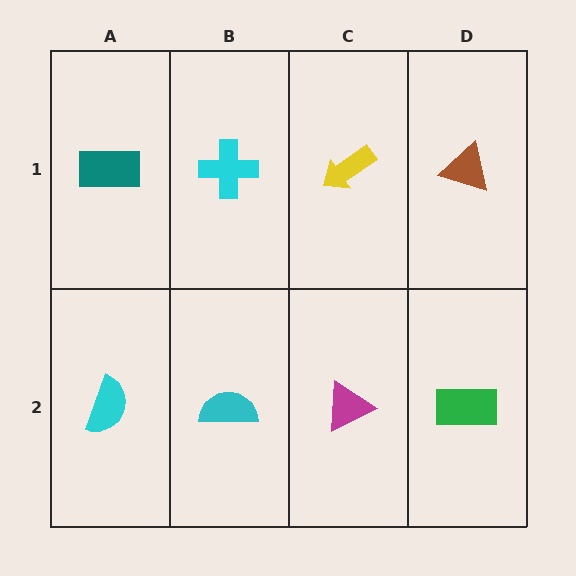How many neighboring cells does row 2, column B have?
3.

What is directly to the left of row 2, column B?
A cyan semicircle.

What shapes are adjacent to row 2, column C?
A yellow arrow (row 1, column C), a cyan semicircle (row 2, column B), a green rectangle (row 2, column D).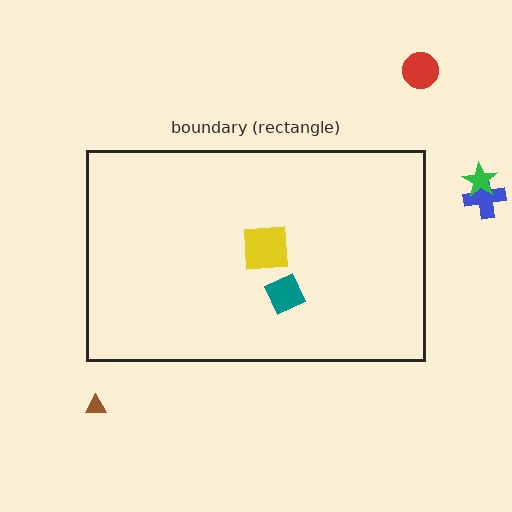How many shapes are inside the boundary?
2 inside, 4 outside.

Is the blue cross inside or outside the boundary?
Outside.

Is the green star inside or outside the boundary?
Outside.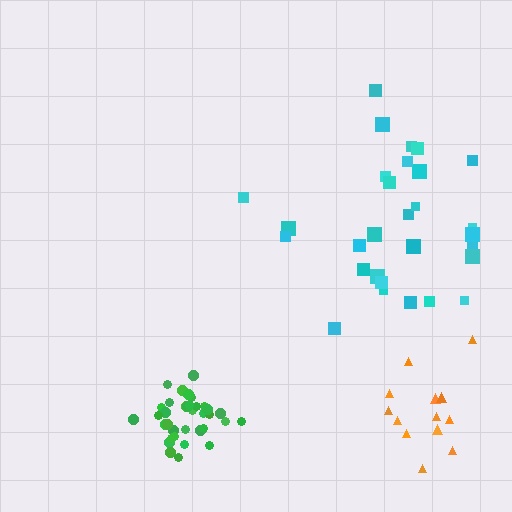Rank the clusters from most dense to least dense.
green, orange, cyan.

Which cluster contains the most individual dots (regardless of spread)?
Green (35).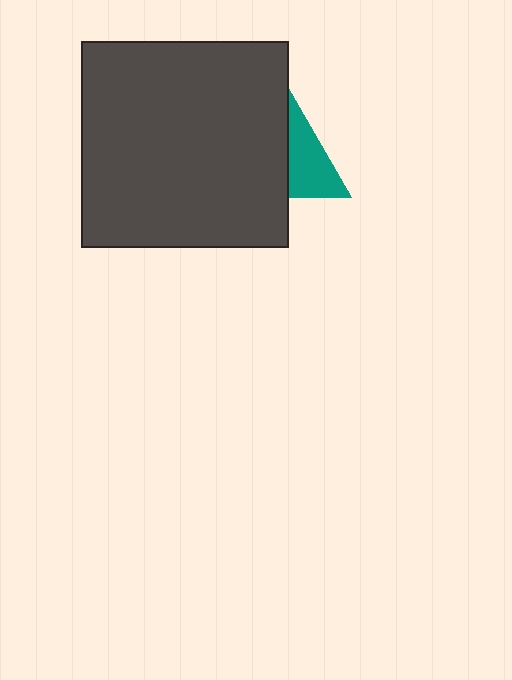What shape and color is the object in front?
The object in front is a dark gray square.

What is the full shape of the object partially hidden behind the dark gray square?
The partially hidden object is a teal triangle.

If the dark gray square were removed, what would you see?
You would see the complete teal triangle.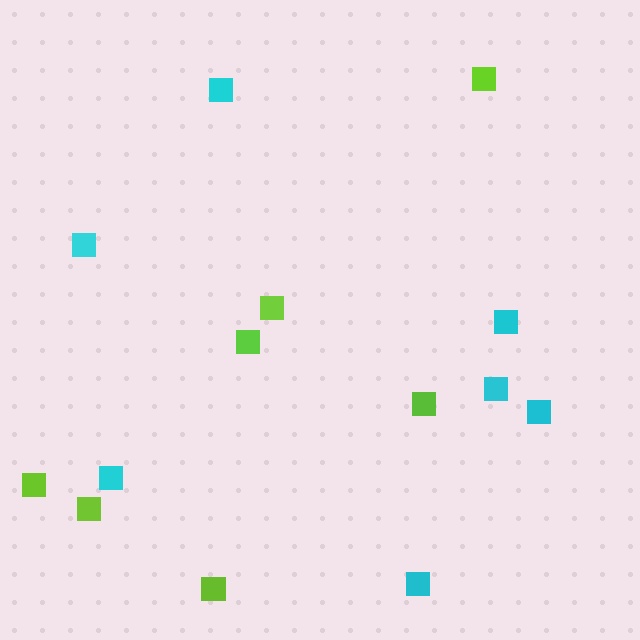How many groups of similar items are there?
There are 2 groups: one group of cyan squares (7) and one group of lime squares (7).